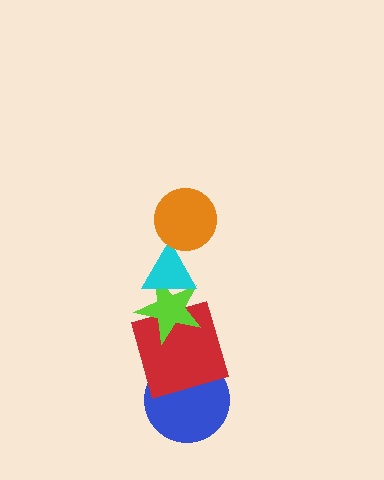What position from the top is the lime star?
The lime star is 3rd from the top.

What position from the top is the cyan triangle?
The cyan triangle is 2nd from the top.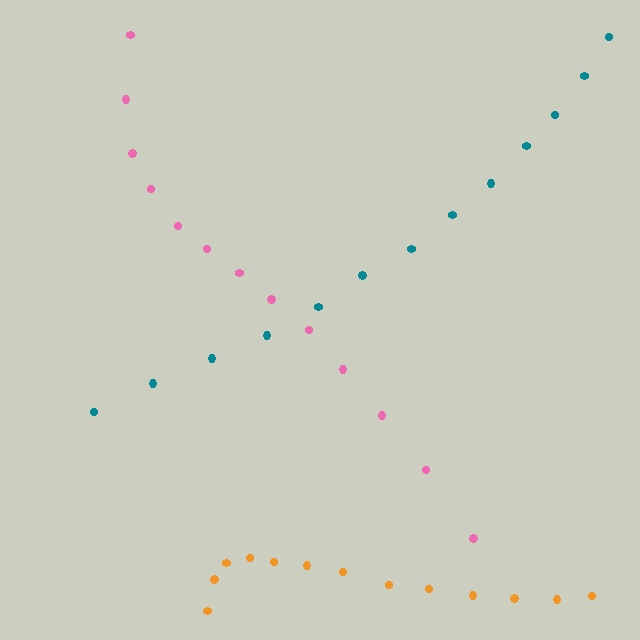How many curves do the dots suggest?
There are 3 distinct paths.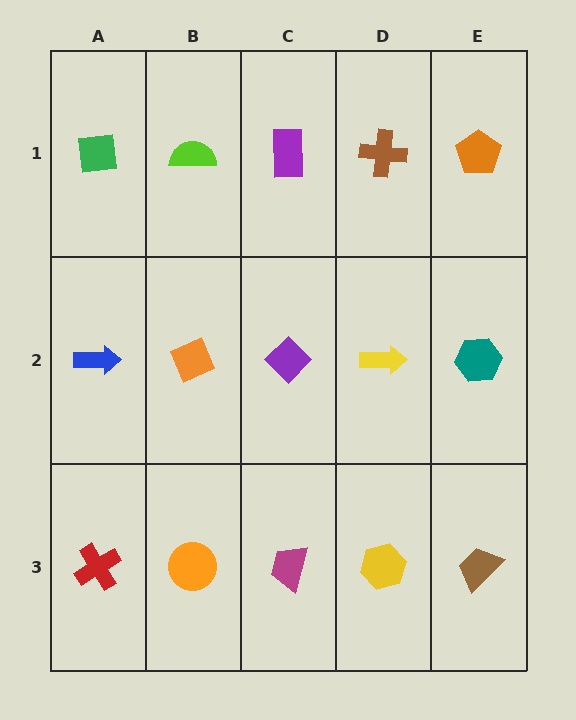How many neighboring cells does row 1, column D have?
3.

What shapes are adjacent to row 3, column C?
A purple diamond (row 2, column C), an orange circle (row 3, column B), a yellow hexagon (row 3, column D).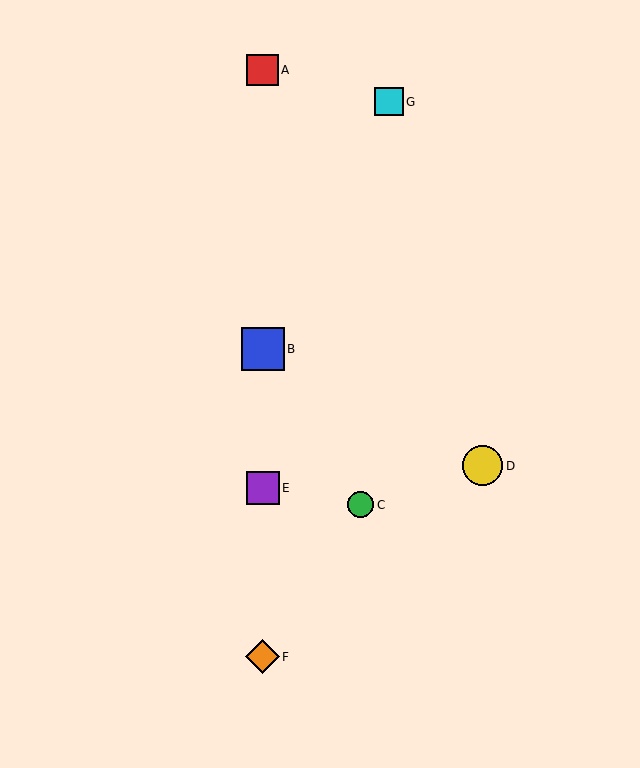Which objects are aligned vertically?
Objects A, B, E, F are aligned vertically.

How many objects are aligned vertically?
4 objects (A, B, E, F) are aligned vertically.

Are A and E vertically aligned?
Yes, both are at x≈263.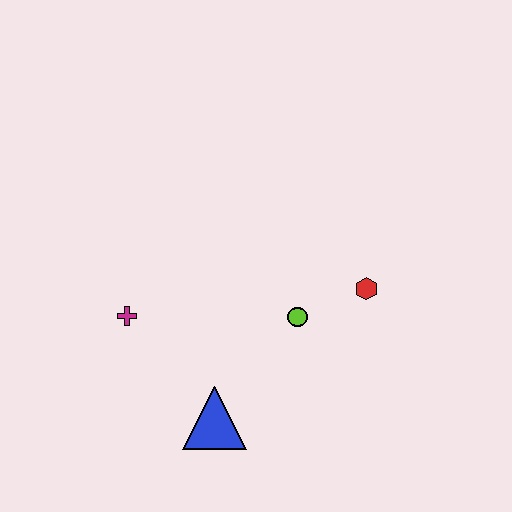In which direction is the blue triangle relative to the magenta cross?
The blue triangle is below the magenta cross.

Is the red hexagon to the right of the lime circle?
Yes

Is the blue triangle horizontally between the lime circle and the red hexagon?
No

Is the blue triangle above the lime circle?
No